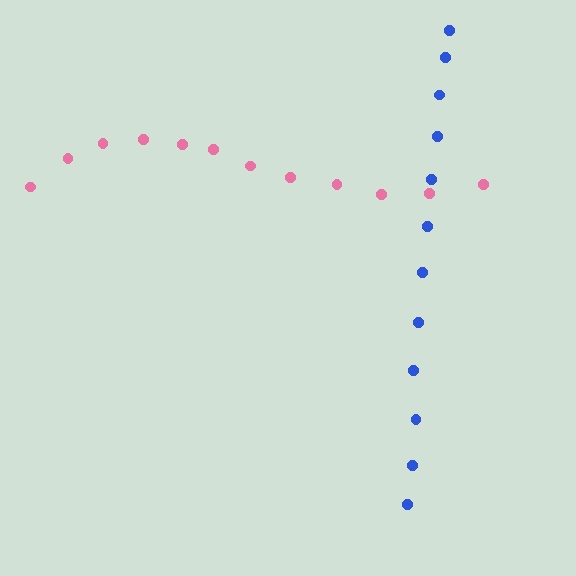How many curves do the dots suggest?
There are 2 distinct paths.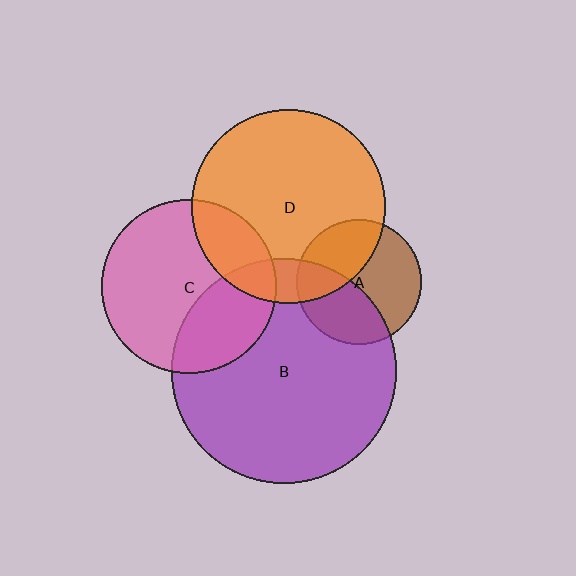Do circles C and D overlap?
Yes.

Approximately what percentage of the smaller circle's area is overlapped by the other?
Approximately 20%.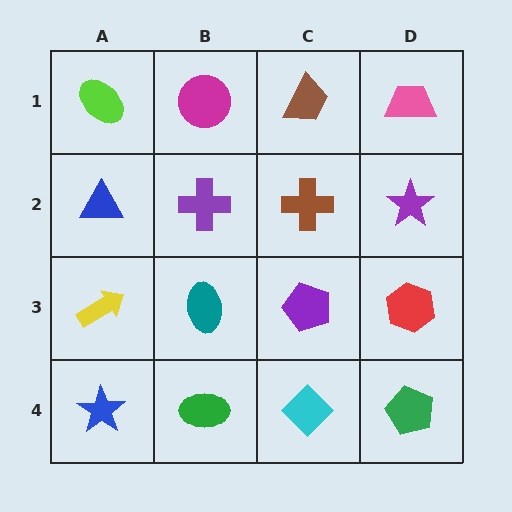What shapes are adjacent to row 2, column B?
A magenta circle (row 1, column B), a teal ellipse (row 3, column B), a blue triangle (row 2, column A), a brown cross (row 2, column C).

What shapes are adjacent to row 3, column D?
A purple star (row 2, column D), a green pentagon (row 4, column D), a purple pentagon (row 3, column C).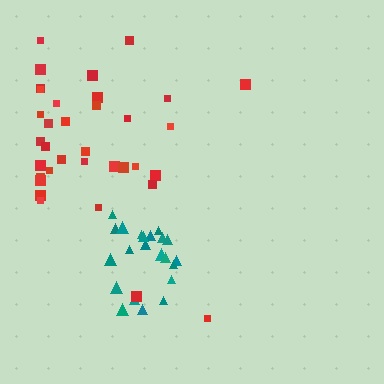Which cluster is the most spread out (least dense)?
Red.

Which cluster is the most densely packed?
Teal.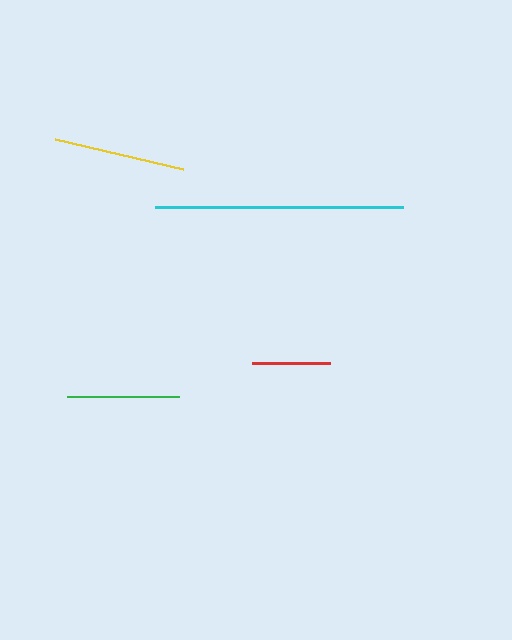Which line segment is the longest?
The cyan line is the longest at approximately 248 pixels.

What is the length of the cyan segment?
The cyan segment is approximately 248 pixels long.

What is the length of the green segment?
The green segment is approximately 112 pixels long.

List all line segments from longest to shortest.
From longest to shortest: cyan, yellow, green, red.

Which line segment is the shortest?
The red line is the shortest at approximately 79 pixels.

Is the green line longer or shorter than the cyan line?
The cyan line is longer than the green line.